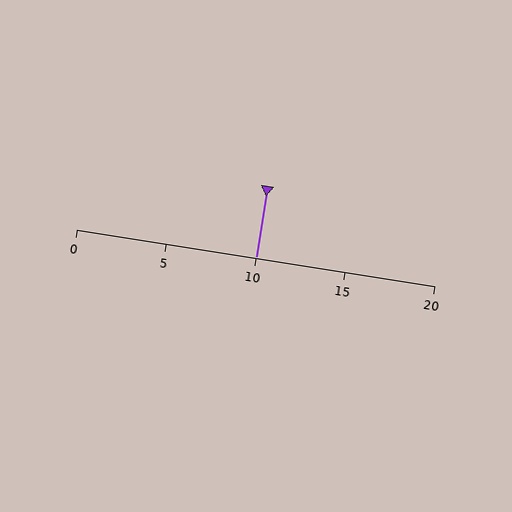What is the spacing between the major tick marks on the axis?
The major ticks are spaced 5 apart.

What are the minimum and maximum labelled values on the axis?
The axis runs from 0 to 20.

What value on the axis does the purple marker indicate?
The marker indicates approximately 10.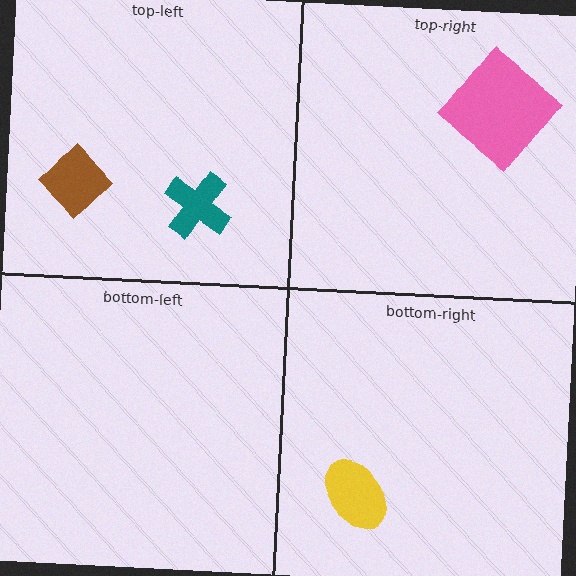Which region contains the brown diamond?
The top-left region.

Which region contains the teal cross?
The top-left region.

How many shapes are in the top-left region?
2.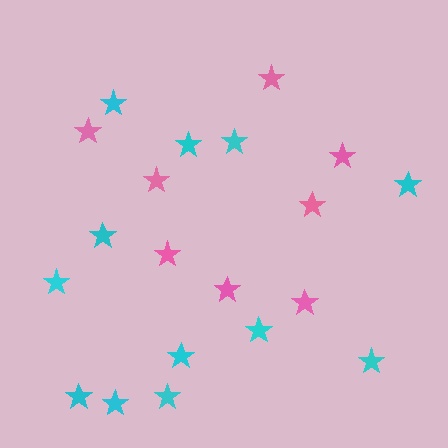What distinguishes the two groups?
There are 2 groups: one group of pink stars (8) and one group of cyan stars (12).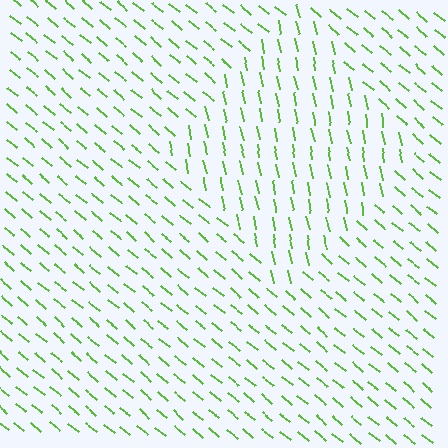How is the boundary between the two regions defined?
The boundary is defined purely by a change in line orientation (approximately 39 degrees difference). All lines are the same color and thickness.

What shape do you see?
I see a diamond.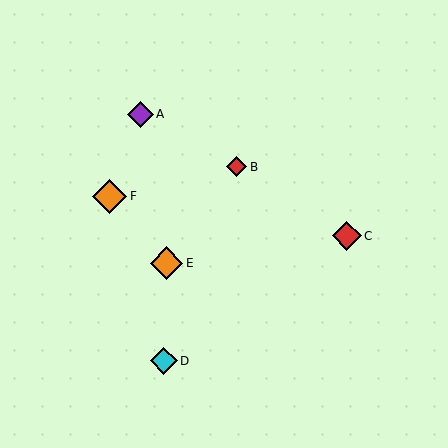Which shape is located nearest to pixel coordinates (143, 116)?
The purple diamond (labeled A) at (140, 114) is nearest to that location.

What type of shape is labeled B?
Shape B is a red diamond.